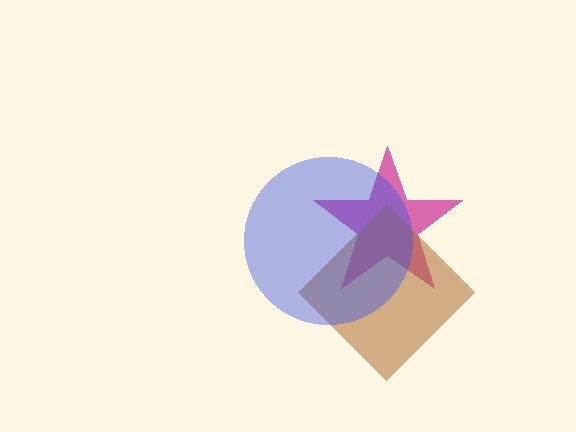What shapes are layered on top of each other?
The layered shapes are: a magenta star, a brown diamond, a blue circle.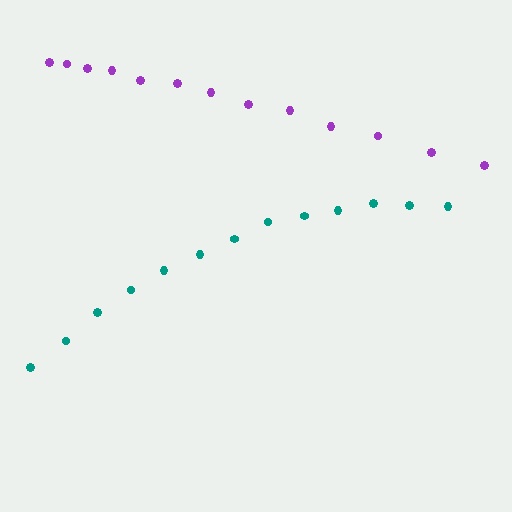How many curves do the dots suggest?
There are 2 distinct paths.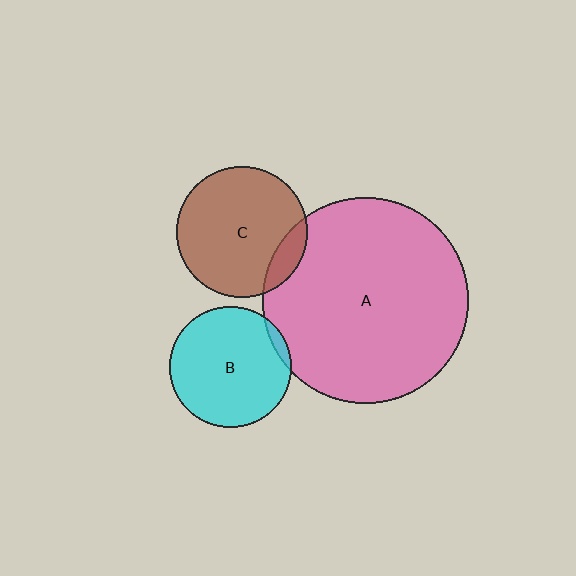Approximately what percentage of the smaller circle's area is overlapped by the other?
Approximately 10%.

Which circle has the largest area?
Circle A (pink).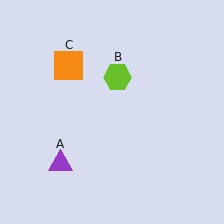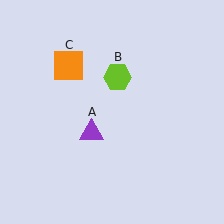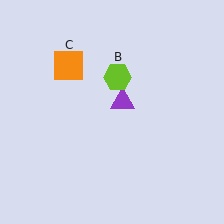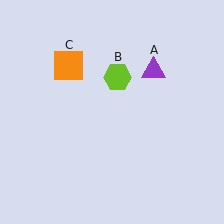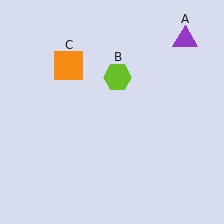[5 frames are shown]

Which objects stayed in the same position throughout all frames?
Lime hexagon (object B) and orange square (object C) remained stationary.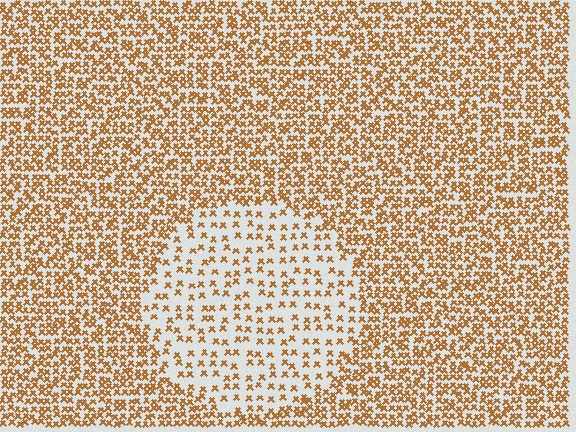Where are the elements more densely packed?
The elements are more densely packed outside the circle boundary.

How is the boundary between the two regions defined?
The boundary is defined by a change in element density (approximately 2.4x ratio). All elements are the same color, size, and shape.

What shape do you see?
I see a circle.